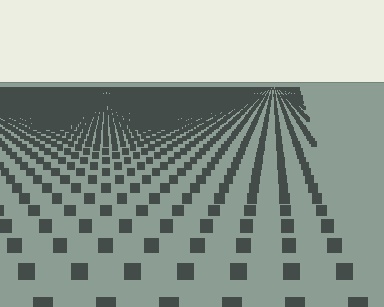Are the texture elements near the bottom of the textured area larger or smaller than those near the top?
Larger. Near the bottom, elements are closer to the viewer and appear at a bigger on-screen size.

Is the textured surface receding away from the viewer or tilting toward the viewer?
The surface is receding away from the viewer. Texture elements get smaller and denser toward the top.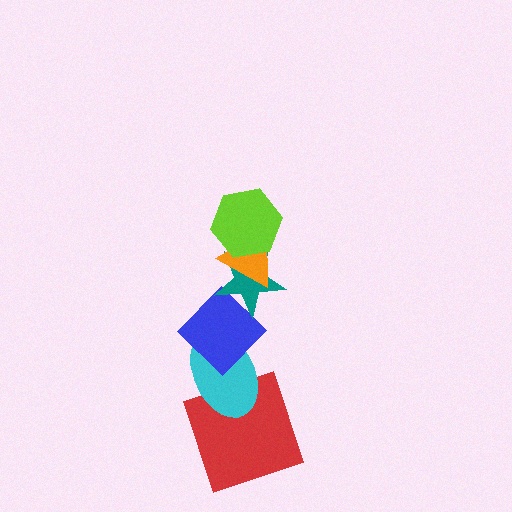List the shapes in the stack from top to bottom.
From top to bottom: the lime hexagon, the orange triangle, the teal star, the blue diamond, the cyan ellipse, the red square.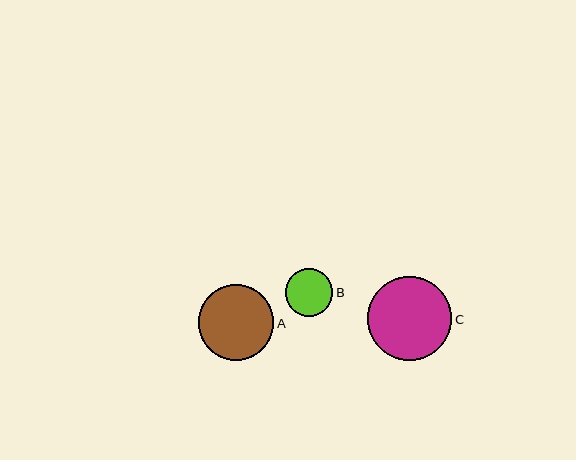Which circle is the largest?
Circle C is the largest with a size of approximately 84 pixels.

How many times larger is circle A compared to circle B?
Circle A is approximately 1.6 times the size of circle B.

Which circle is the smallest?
Circle B is the smallest with a size of approximately 48 pixels.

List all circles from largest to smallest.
From largest to smallest: C, A, B.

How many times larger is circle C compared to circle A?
Circle C is approximately 1.1 times the size of circle A.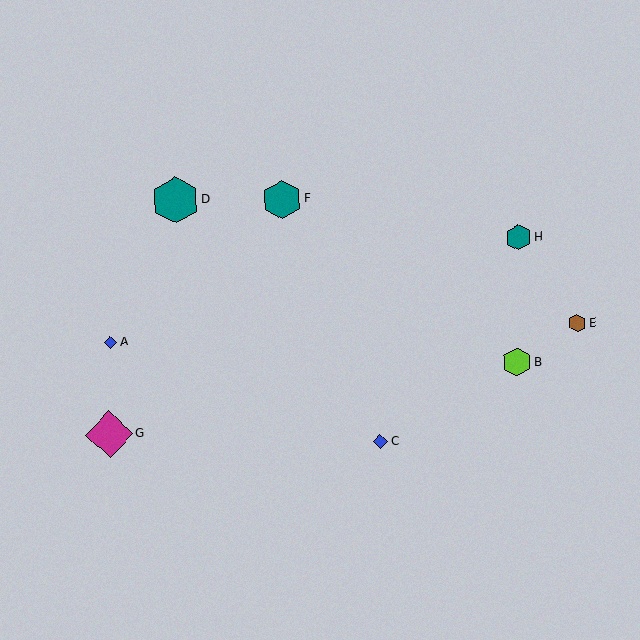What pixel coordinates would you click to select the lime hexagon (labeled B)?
Click at (517, 362) to select the lime hexagon B.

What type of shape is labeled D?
Shape D is a teal hexagon.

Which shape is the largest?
The teal hexagon (labeled D) is the largest.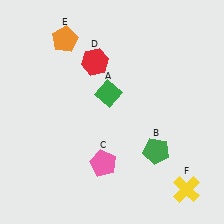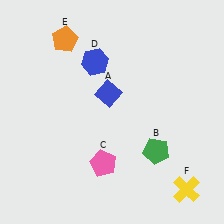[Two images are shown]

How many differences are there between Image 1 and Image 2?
There are 2 differences between the two images.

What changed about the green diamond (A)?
In Image 1, A is green. In Image 2, it changed to blue.